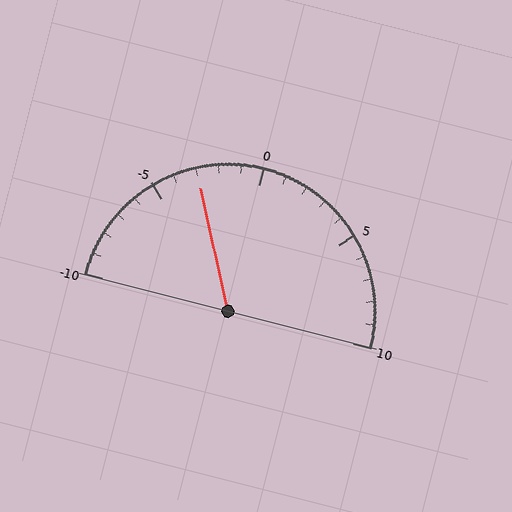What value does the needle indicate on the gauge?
The needle indicates approximately -3.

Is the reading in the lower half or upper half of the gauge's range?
The reading is in the lower half of the range (-10 to 10).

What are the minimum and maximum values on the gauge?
The gauge ranges from -10 to 10.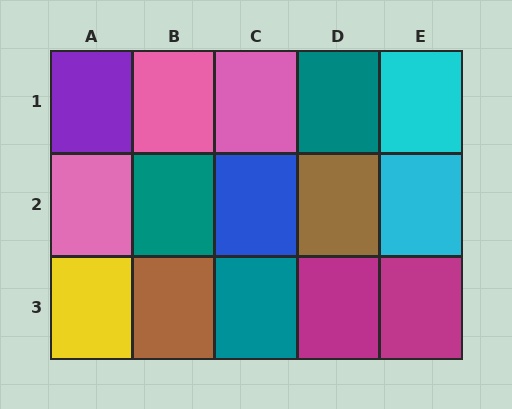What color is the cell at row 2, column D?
Brown.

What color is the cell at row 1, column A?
Purple.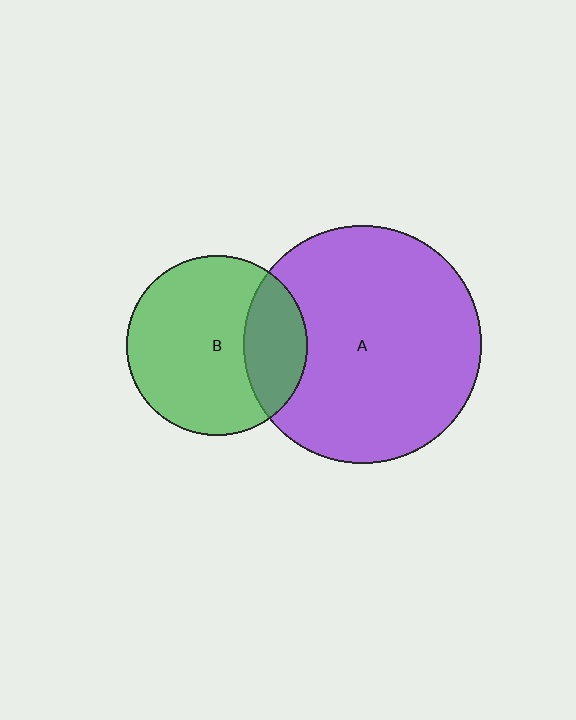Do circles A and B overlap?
Yes.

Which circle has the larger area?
Circle A (purple).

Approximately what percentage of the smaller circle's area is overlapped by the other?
Approximately 25%.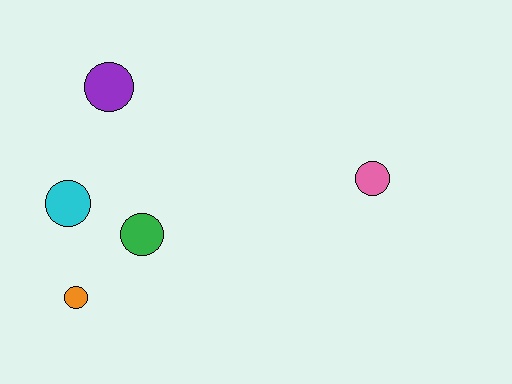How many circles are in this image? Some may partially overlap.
There are 5 circles.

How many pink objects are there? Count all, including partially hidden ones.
There is 1 pink object.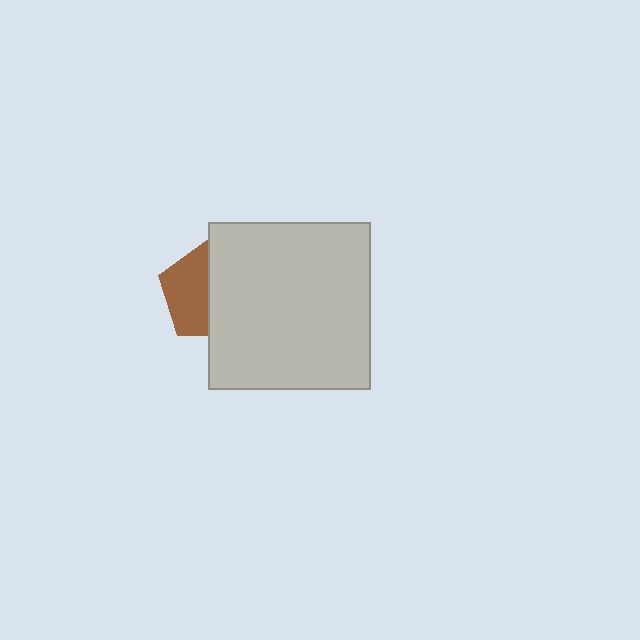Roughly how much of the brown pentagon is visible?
About half of it is visible (roughly 47%).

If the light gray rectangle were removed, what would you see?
You would see the complete brown pentagon.